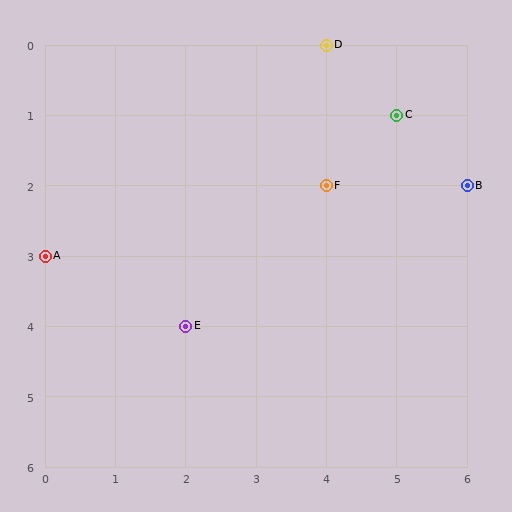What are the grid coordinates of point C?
Point C is at grid coordinates (5, 1).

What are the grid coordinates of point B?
Point B is at grid coordinates (6, 2).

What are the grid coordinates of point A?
Point A is at grid coordinates (0, 3).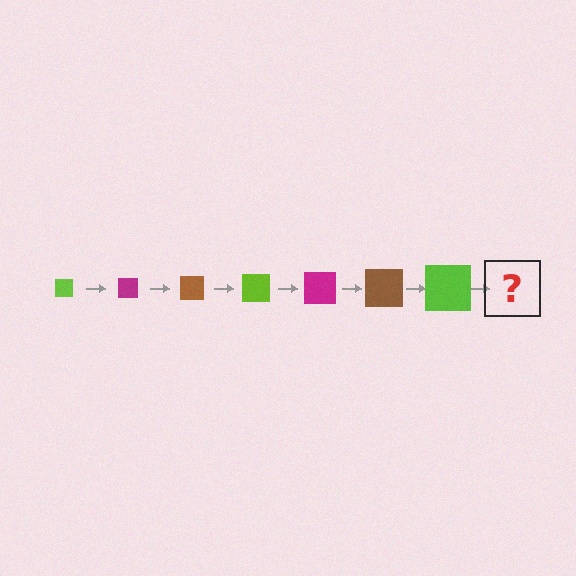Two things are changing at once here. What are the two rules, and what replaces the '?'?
The two rules are that the square grows larger each step and the color cycles through lime, magenta, and brown. The '?' should be a magenta square, larger than the previous one.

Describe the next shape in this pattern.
It should be a magenta square, larger than the previous one.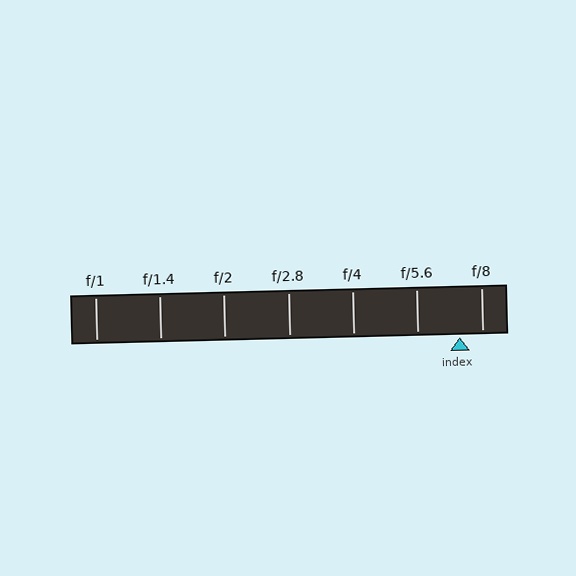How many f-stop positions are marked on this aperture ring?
There are 7 f-stop positions marked.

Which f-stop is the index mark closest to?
The index mark is closest to f/8.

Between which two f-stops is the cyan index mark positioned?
The index mark is between f/5.6 and f/8.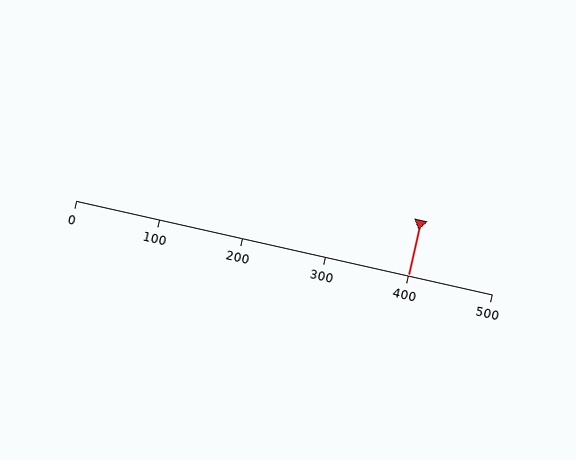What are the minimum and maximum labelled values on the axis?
The axis runs from 0 to 500.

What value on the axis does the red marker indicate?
The marker indicates approximately 400.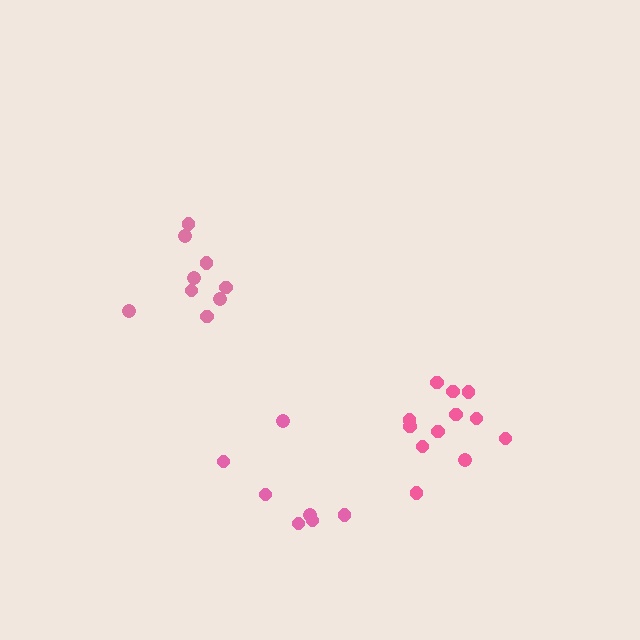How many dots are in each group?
Group 1: 7 dots, Group 2: 9 dots, Group 3: 12 dots (28 total).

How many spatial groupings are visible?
There are 3 spatial groupings.